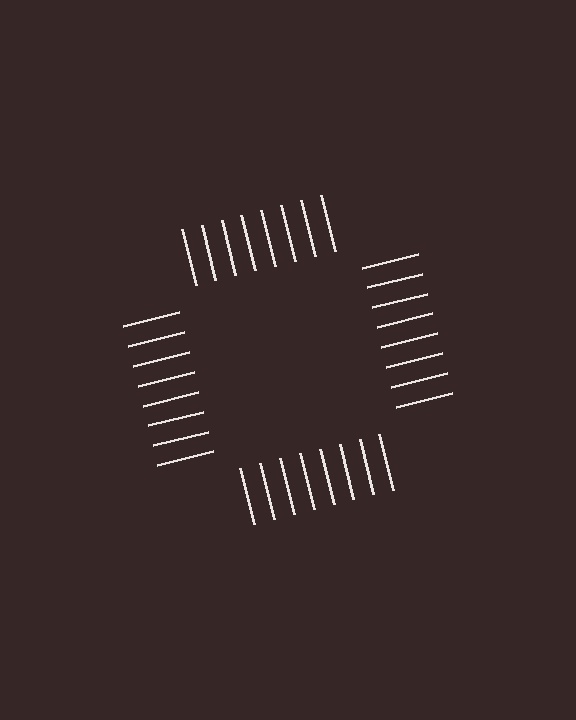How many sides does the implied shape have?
4 sides — the line-ends trace a square.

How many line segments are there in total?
32 — 8 along each of the 4 edges.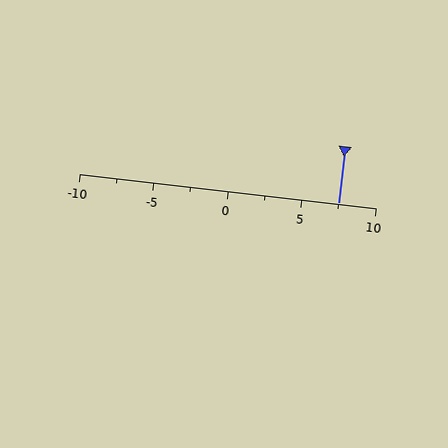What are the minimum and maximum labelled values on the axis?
The axis runs from -10 to 10.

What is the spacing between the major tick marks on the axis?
The major ticks are spaced 5 apart.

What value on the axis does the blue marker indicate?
The marker indicates approximately 7.5.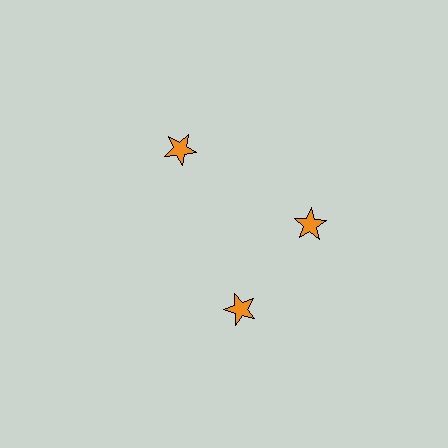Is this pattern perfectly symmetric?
No. The 3 orange stars are arranged in a ring, but one element near the 7 o'clock position is rotated out of alignment along the ring, breaking the 3-fold rotational symmetry.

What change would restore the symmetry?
The symmetry would be restored by rotating it back into even spacing with its neighbors so that all 3 stars sit at equal angles and equal distance from the center.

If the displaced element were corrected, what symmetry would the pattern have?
It would have 3-fold rotational symmetry — the pattern would map onto itself every 120 degrees.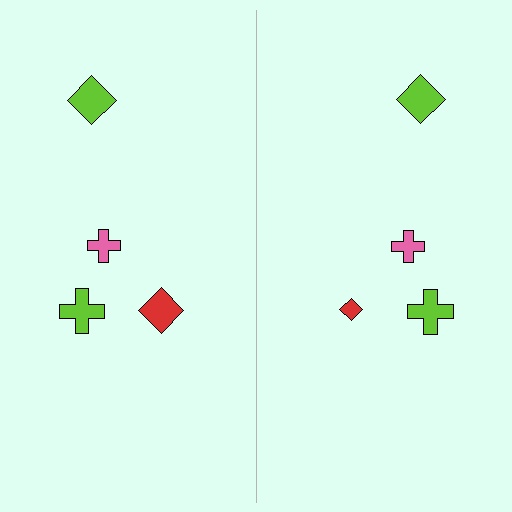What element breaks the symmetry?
The red diamond on the right side has a different size than its mirror counterpart.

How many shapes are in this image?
There are 8 shapes in this image.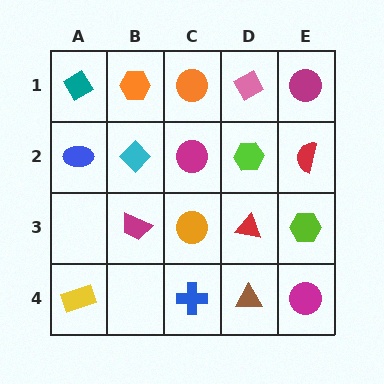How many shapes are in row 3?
4 shapes.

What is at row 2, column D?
A lime hexagon.